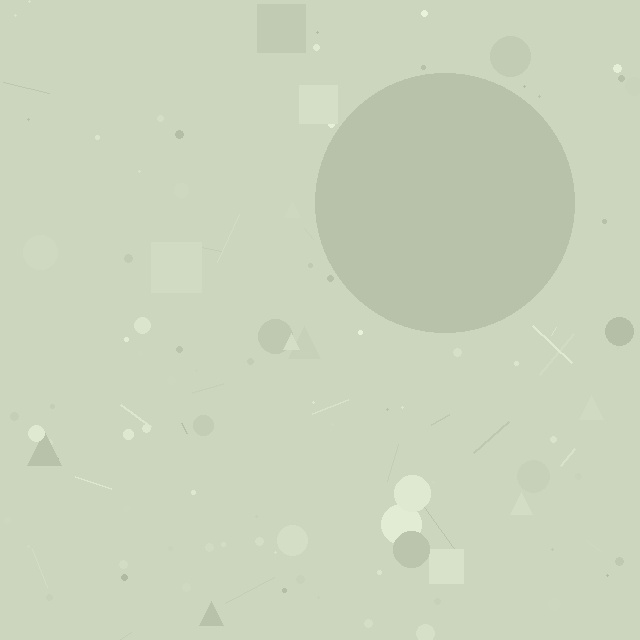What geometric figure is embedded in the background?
A circle is embedded in the background.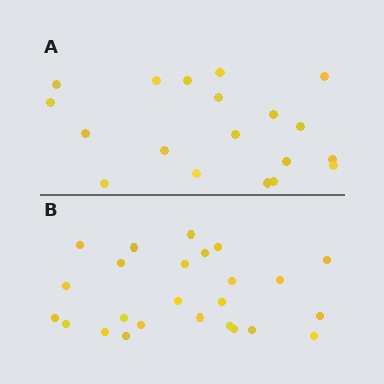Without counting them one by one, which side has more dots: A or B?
Region B (the bottom region) has more dots.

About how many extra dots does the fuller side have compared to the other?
Region B has about 6 more dots than region A.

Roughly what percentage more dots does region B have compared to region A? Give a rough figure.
About 30% more.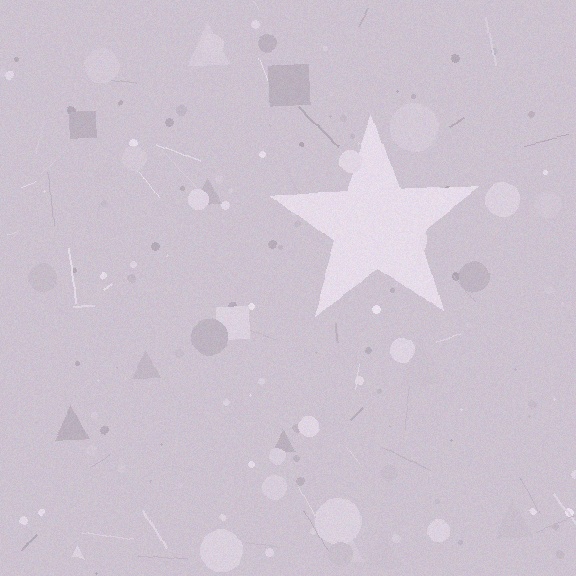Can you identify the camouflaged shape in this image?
The camouflaged shape is a star.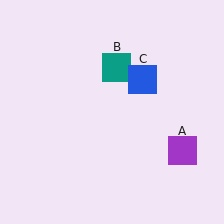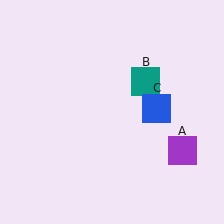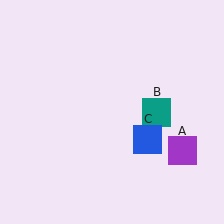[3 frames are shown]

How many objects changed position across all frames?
2 objects changed position: teal square (object B), blue square (object C).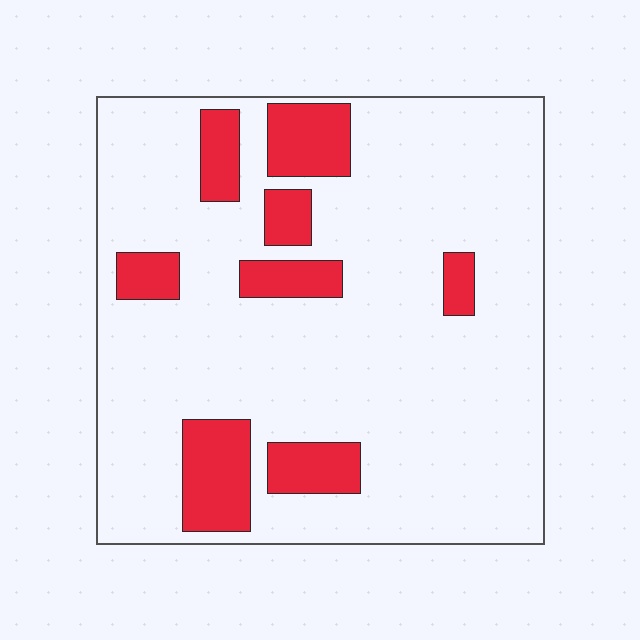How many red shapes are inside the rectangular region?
8.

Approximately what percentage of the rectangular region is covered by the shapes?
Approximately 15%.